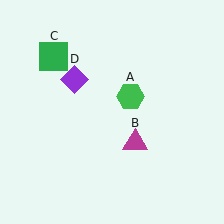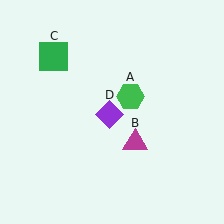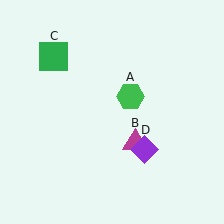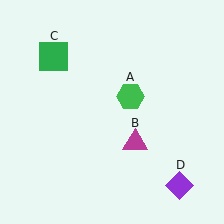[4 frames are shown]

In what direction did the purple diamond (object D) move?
The purple diamond (object D) moved down and to the right.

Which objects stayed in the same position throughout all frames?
Green hexagon (object A) and magenta triangle (object B) and green square (object C) remained stationary.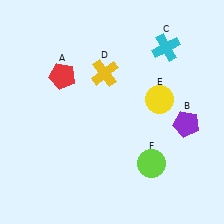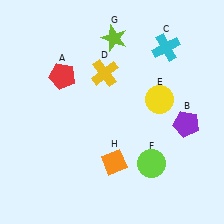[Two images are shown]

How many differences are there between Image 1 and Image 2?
There are 2 differences between the two images.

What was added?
A lime star (G), an orange diamond (H) were added in Image 2.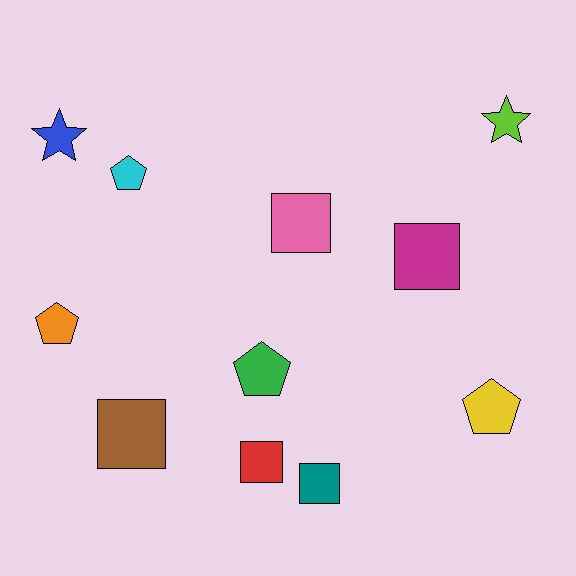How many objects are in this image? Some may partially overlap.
There are 11 objects.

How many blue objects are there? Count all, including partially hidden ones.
There is 1 blue object.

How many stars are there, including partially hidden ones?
There are 2 stars.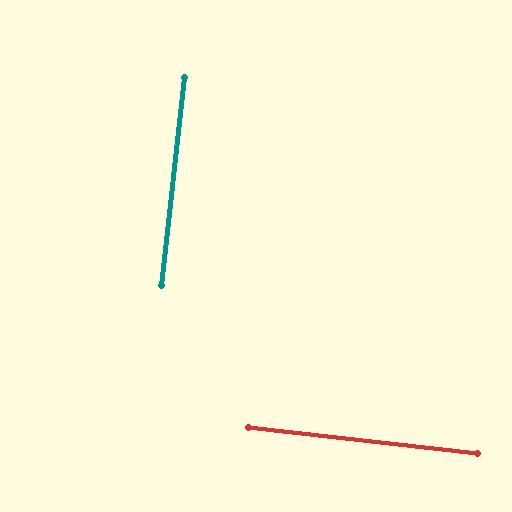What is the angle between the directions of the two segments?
Approximately 90 degrees.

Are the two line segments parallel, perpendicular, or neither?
Perpendicular — they meet at approximately 90°.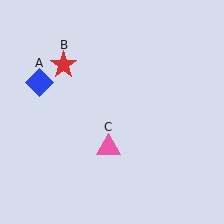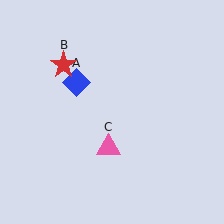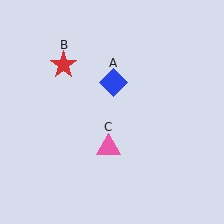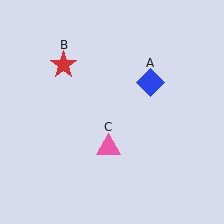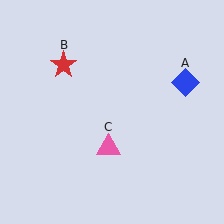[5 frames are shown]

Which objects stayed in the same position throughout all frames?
Red star (object B) and pink triangle (object C) remained stationary.